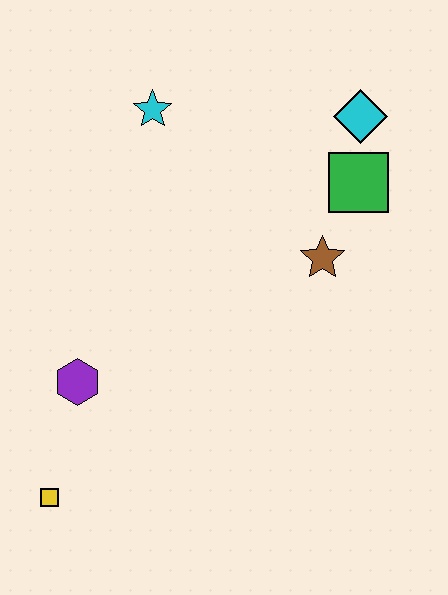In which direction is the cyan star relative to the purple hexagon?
The cyan star is above the purple hexagon.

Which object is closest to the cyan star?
The cyan diamond is closest to the cyan star.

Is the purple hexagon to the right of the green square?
No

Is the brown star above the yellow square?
Yes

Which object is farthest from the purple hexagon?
The cyan diamond is farthest from the purple hexagon.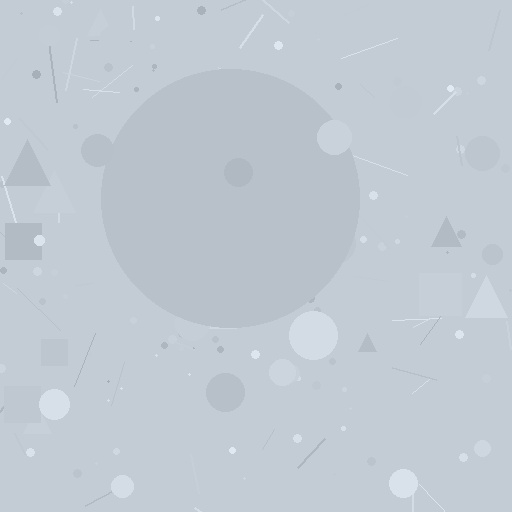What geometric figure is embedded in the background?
A circle is embedded in the background.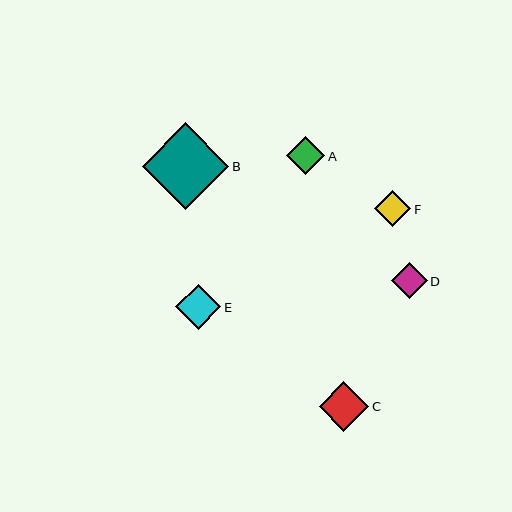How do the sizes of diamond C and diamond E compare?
Diamond C and diamond E are approximately the same size.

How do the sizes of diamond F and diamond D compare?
Diamond F and diamond D are approximately the same size.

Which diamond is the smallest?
Diamond D is the smallest with a size of approximately 36 pixels.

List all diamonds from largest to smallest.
From largest to smallest: B, C, E, A, F, D.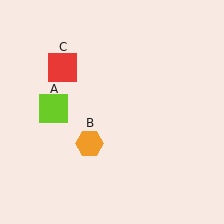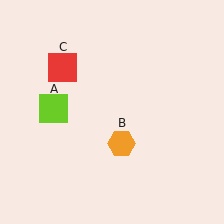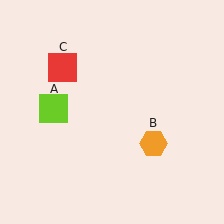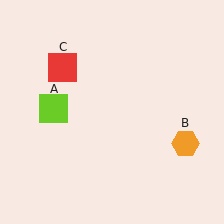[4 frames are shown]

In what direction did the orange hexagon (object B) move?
The orange hexagon (object B) moved right.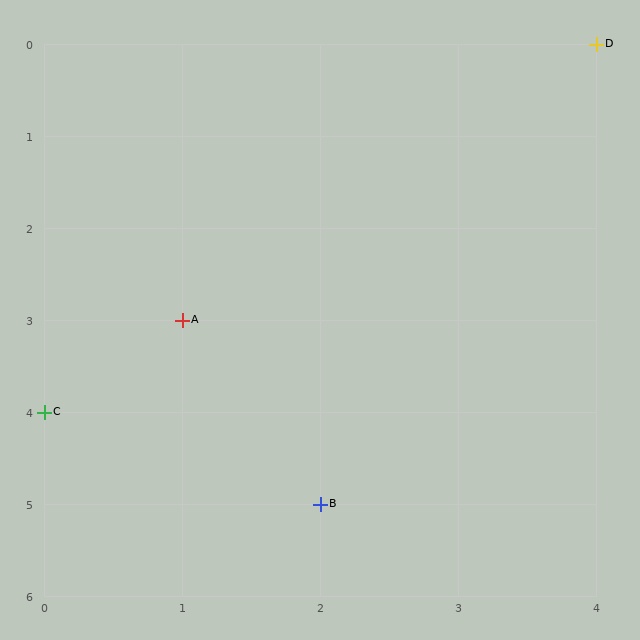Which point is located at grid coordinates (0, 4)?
Point C is at (0, 4).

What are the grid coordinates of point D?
Point D is at grid coordinates (4, 0).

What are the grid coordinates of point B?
Point B is at grid coordinates (2, 5).